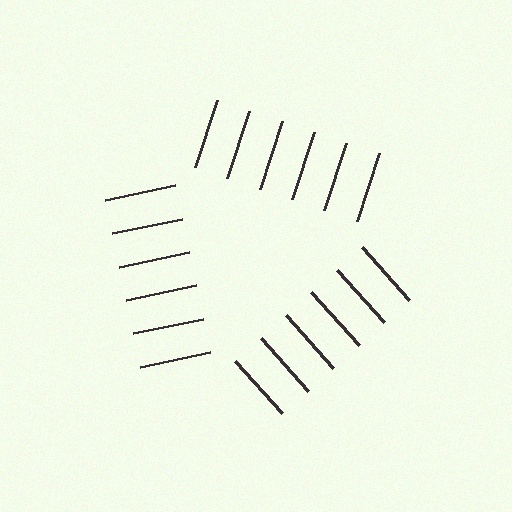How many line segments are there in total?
18 — 6 along each of the 3 edges.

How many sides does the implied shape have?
3 sides — the line-ends trace a triangle.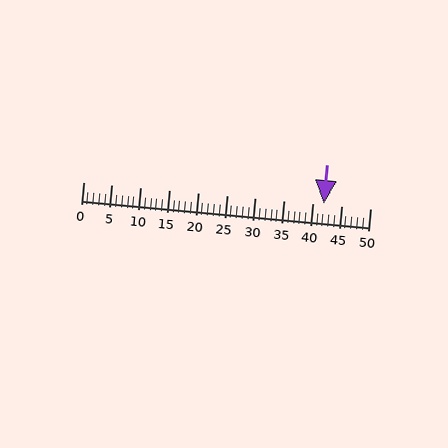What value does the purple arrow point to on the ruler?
The purple arrow points to approximately 42.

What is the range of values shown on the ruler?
The ruler shows values from 0 to 50.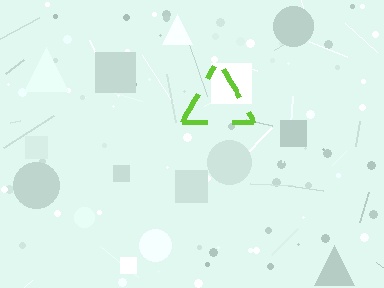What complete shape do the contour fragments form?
The contour fragments form a triangle.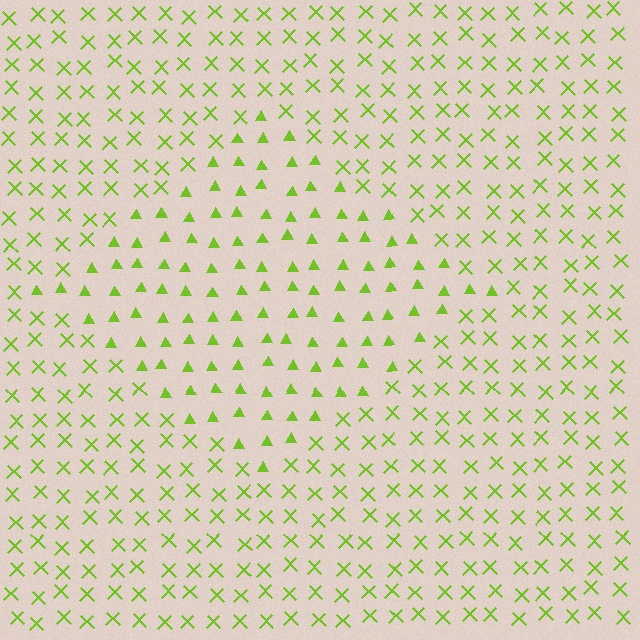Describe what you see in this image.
The image is filled with small lime elements arranged in a uniform grid. A diamond-shaped region contains triangles, while the surrounding area contains X marks. The boundary is defined purely by the change in element shape.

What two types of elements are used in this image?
The image uses triangles inside the diamond region and X marks outside it.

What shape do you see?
I see a diamond.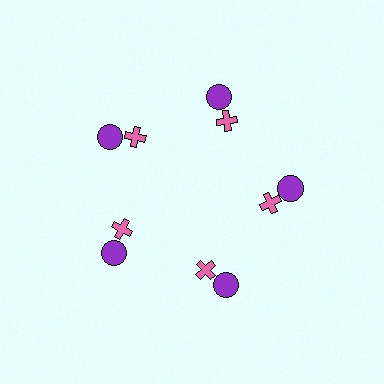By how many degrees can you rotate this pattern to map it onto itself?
The pattern maps onto itself every 72 degrees of rotation.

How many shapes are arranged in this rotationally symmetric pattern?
There are 10 shapes, arranged in 5 groups of 2.